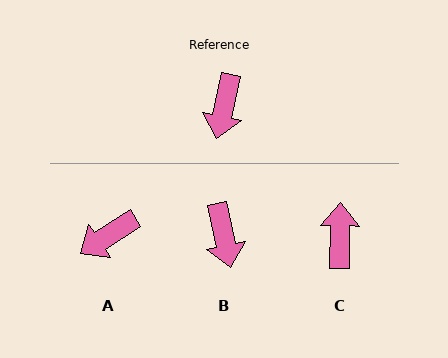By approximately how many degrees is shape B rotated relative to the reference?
Approximately 25 degrees counter-clockwise.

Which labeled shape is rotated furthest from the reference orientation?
C, about 168 degrees away.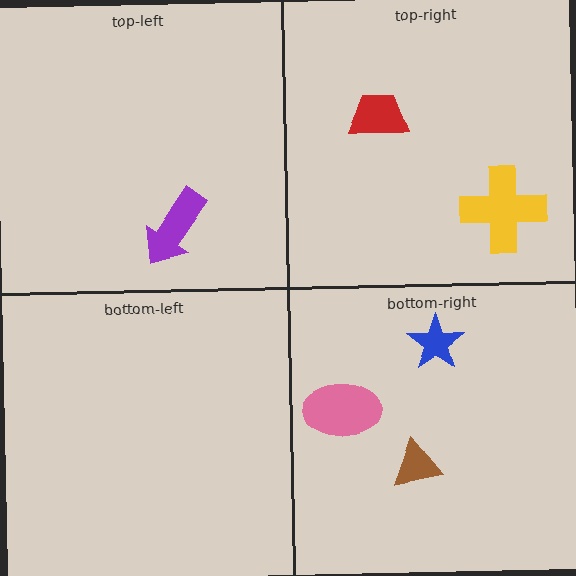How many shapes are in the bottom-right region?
3.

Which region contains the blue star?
The bottom-right region.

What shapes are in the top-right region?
The yellow cross, the red trapezoid.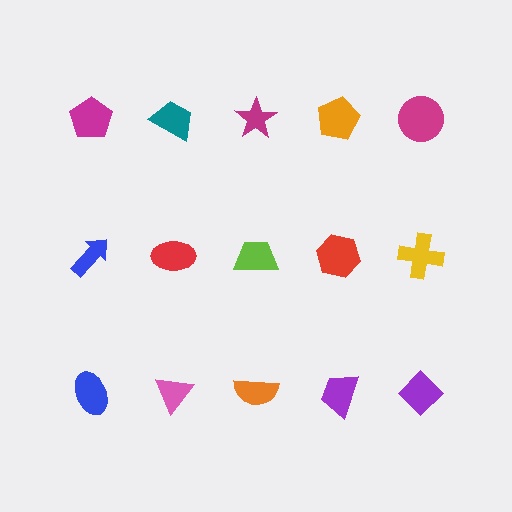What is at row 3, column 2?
A pink triangle.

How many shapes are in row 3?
5 shapes.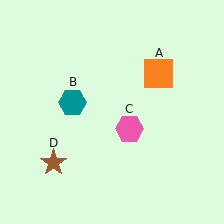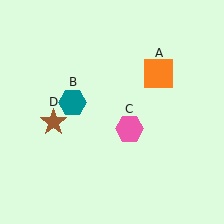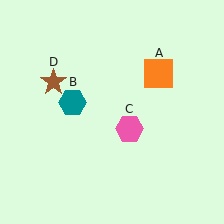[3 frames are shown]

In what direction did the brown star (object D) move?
The brown star (object D) moved up.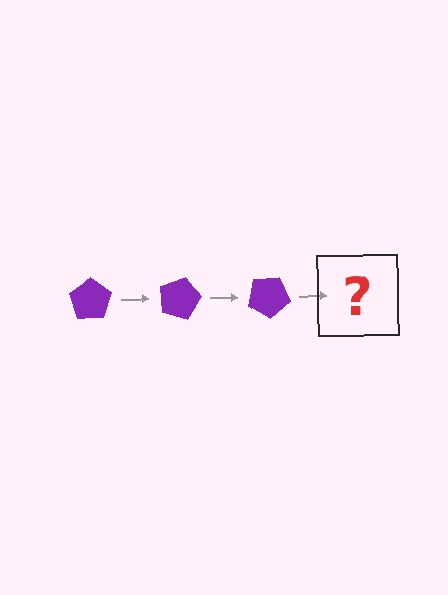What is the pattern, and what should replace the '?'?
The pattern is that the pentagon rotates 15 degrees each step. The '?' should be a purple pentagon rotated 45 degrees.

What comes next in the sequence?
The next element should be a purple pentagon rotated 45 degrees.